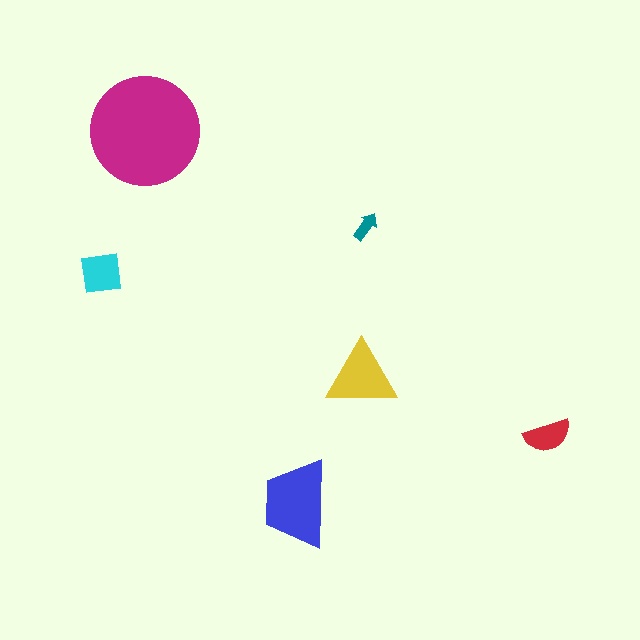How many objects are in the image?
There are 6 objects in the image.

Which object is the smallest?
The teal arrow.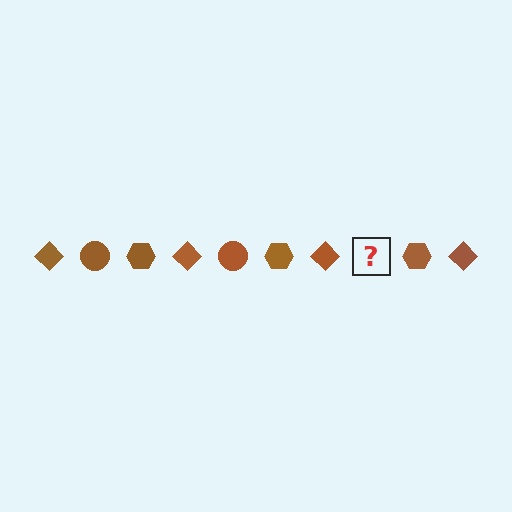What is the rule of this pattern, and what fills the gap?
The rule is that the pattern cycles through diamond, circle, hexagon shapes in brown. The gap should be filled with a brown circle.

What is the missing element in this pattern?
The missing element is a brown circle.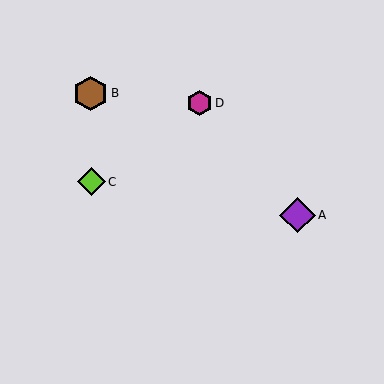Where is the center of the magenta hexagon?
The center of the magenta hexagon is at (199, 103).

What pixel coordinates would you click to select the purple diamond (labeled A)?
Click at (298, 215) to select the purple diamond A.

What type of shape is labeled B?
Shape B is a brown hexagon.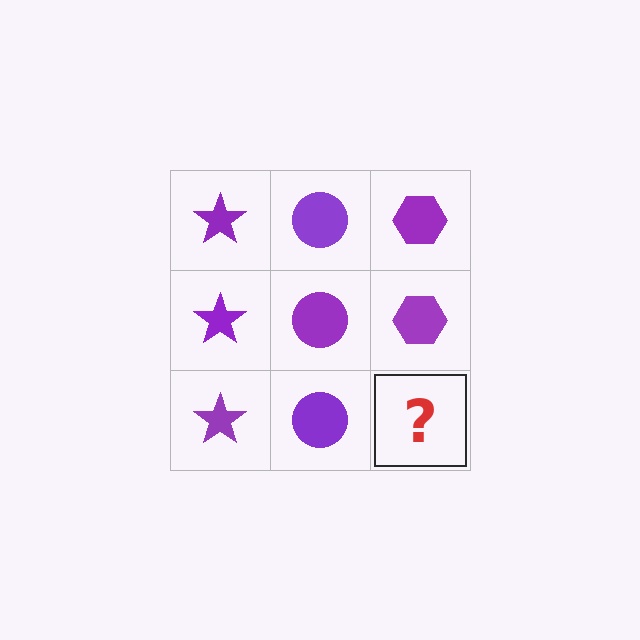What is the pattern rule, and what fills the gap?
The rule is that each column has a consistent shape. The gap should be filled with a purple hexagon.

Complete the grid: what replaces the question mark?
The question mark should be replaced with a purple hexagon.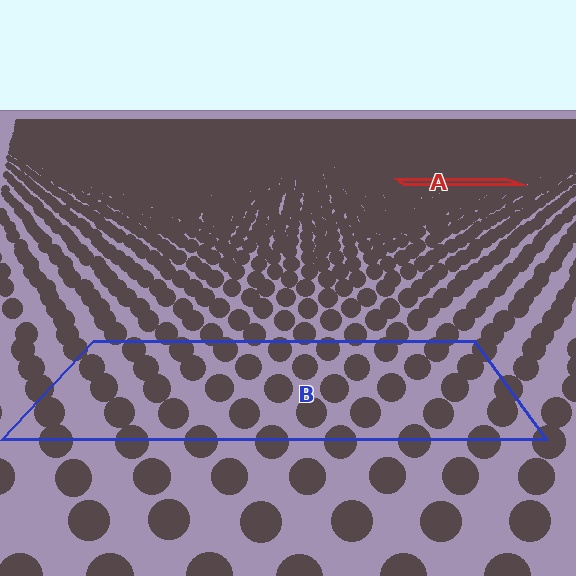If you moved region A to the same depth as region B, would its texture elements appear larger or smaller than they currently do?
They would appear larger. At a closer depth, the same texture elements are projected at a bigger on-screen size.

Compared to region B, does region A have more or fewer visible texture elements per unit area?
Region A has more texture elements per unit area — they are packed more densely because it is farther away.